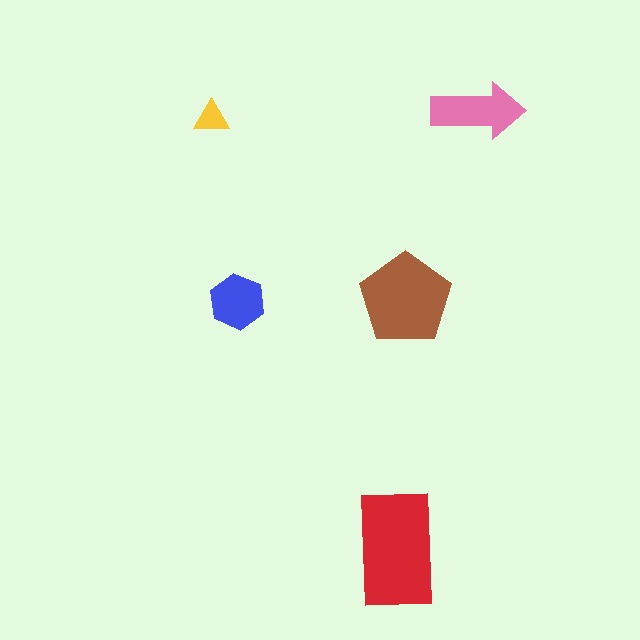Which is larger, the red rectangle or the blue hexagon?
The red rectangle.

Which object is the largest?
The red rectangle.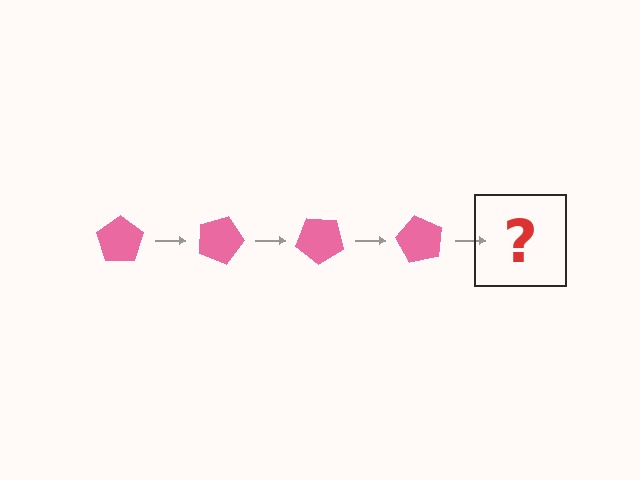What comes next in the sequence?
The next element should be a pink pentagon rotated 80 degrees.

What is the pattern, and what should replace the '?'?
The pattern is that the pentagon rotates 20 degrees each step. The '?' should be a pink pentagon rotated 80 degrees.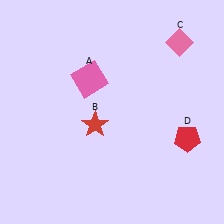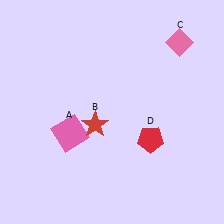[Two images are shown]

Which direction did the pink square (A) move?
The pink square (A) moved down.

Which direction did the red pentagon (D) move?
The red pentagon (D) moved left.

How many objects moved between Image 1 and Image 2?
2 objects moved between the two images.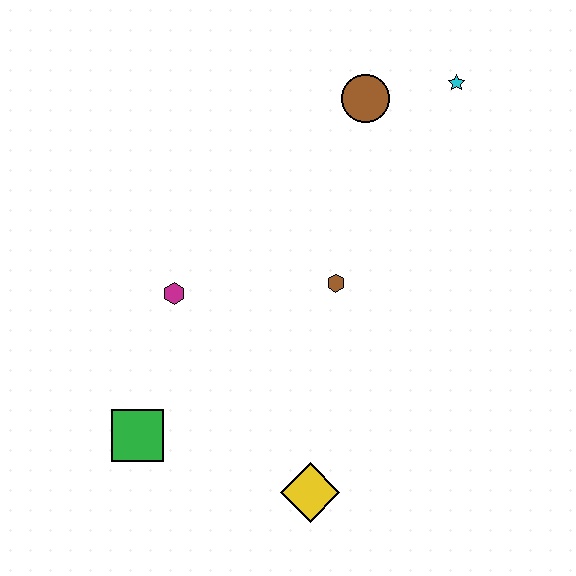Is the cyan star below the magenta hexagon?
No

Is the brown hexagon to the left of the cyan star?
Yes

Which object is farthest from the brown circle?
The green square is farthest from the brown circle.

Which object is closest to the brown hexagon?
The magenta hexagon is closest to the brown hexagon.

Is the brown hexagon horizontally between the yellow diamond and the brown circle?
Yes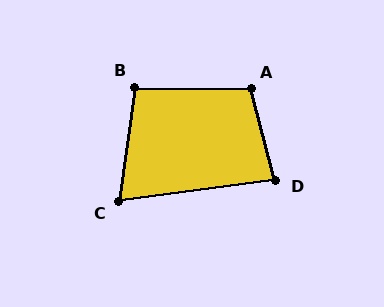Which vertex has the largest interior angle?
A, at approximately 106 degrees.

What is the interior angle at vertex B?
Approximately 97 degrees (obtuse).